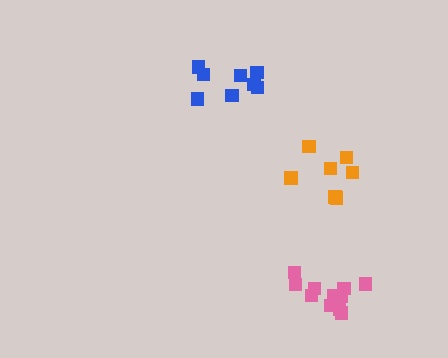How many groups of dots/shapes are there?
There are 3 groups.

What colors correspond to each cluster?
The clusters are colored: blue, pink, orange.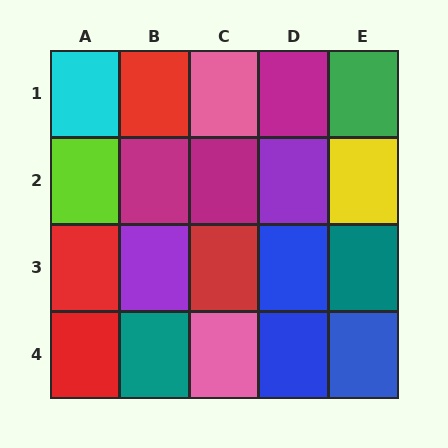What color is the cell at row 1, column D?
Magenta.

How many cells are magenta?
3 cells are magenta.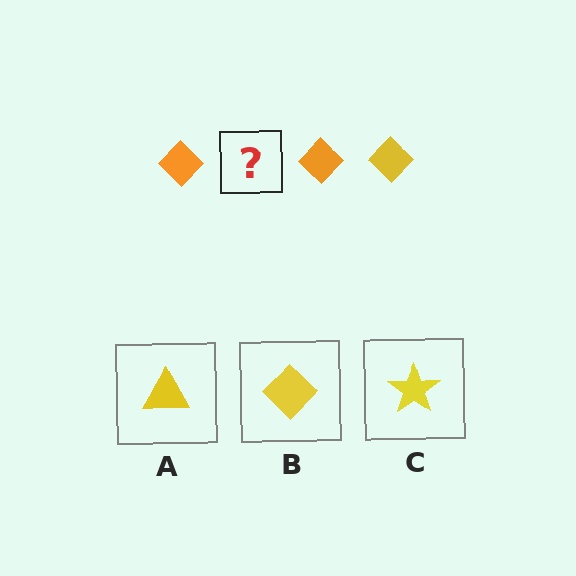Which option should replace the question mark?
Option B.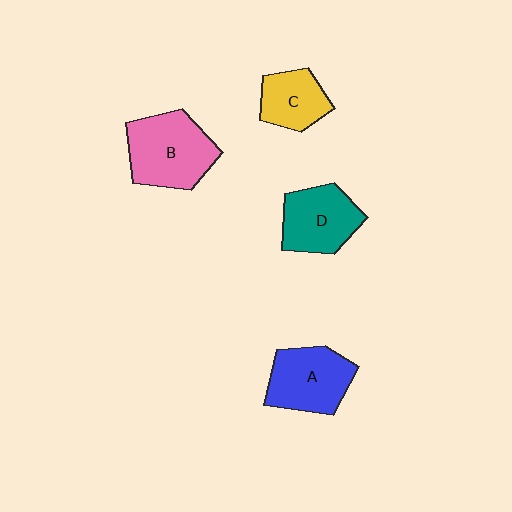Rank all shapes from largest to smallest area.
From largest to smallest: B (pink), A (blue), D (teal), C (yellow).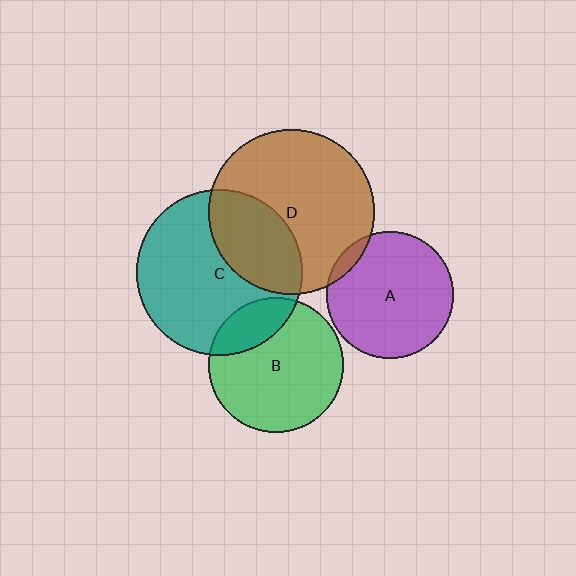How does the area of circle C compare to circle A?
Approximately 1.7 times.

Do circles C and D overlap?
Yes.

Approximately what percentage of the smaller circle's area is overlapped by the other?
Approximately 30%.